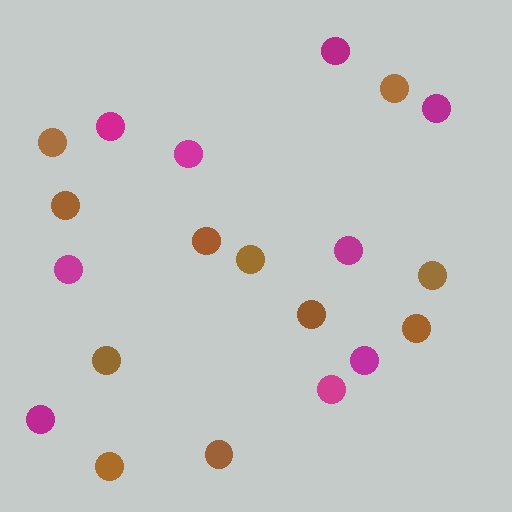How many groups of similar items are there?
There are 2 groups: one group of brown circles (11) and one group of magenta circles (9).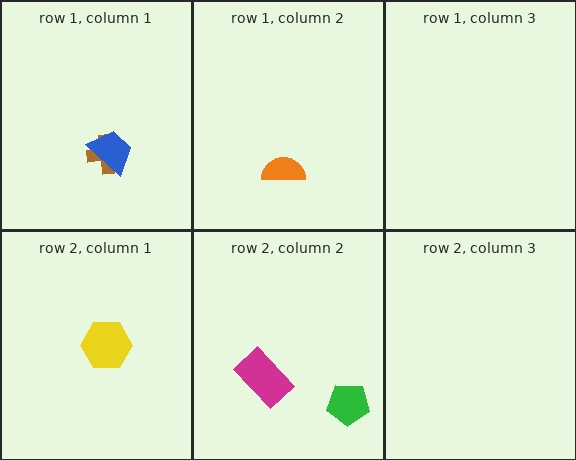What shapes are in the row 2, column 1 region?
The yellow hexagon.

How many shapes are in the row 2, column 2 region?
2.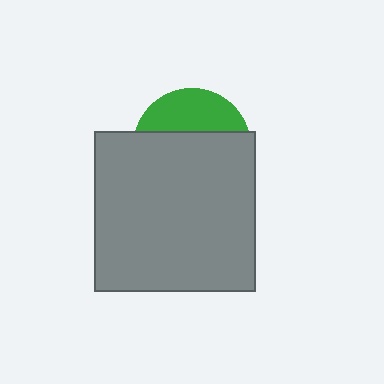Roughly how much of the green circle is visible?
A small part of it is visible (roughly 33%).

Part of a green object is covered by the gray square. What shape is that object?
It is a circle.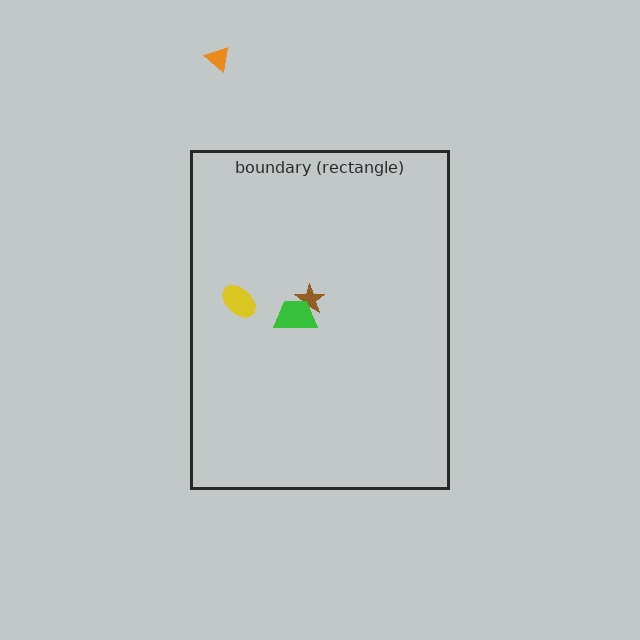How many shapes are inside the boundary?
3 inside, 1 outside.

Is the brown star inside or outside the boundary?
Inside.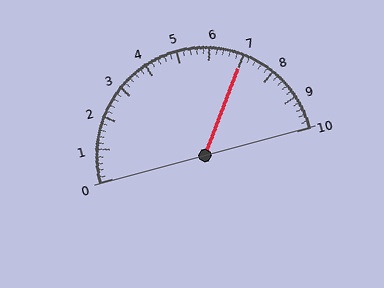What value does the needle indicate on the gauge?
The needle indicates approximately 7.0.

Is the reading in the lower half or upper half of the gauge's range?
The reading is in the upper half of the range (0 to 10).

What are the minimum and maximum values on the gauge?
The gauge ranges from 0 to 10.